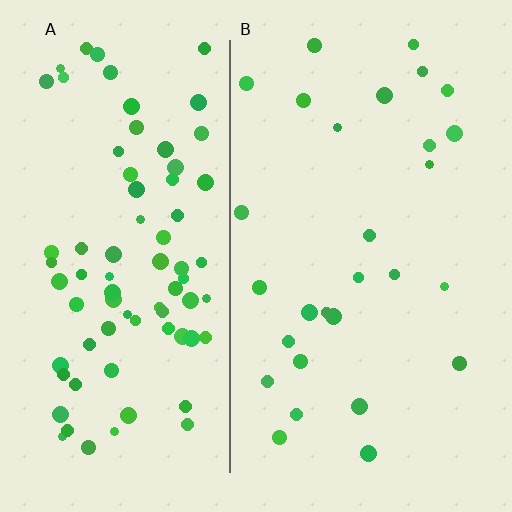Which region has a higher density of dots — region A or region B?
A (the left).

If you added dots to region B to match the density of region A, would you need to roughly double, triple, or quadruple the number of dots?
Approximately triple.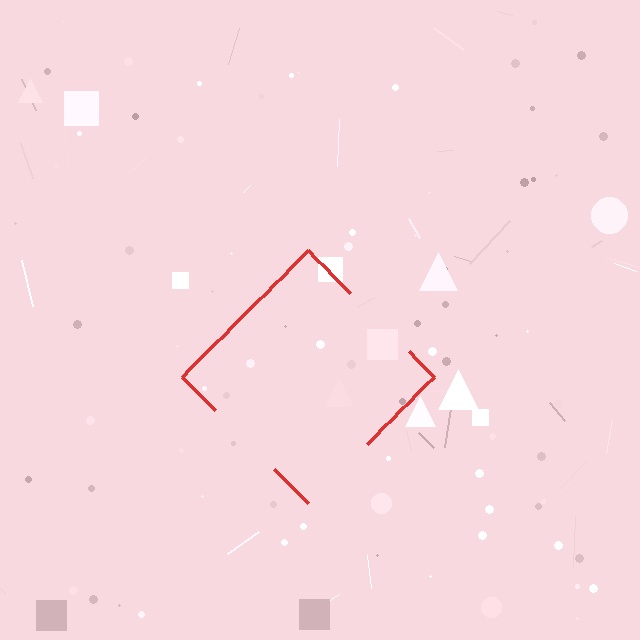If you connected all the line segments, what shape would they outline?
They would outline a diamond.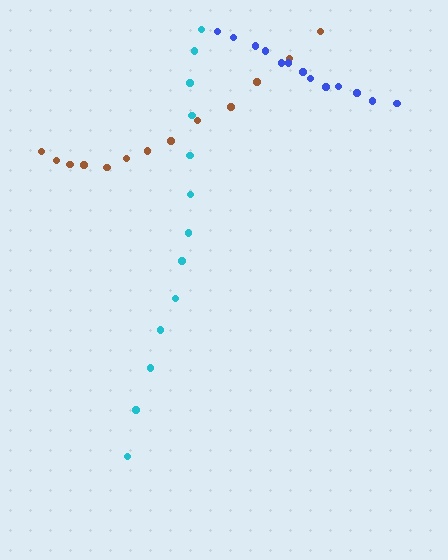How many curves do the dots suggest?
There are 3 distinct paths.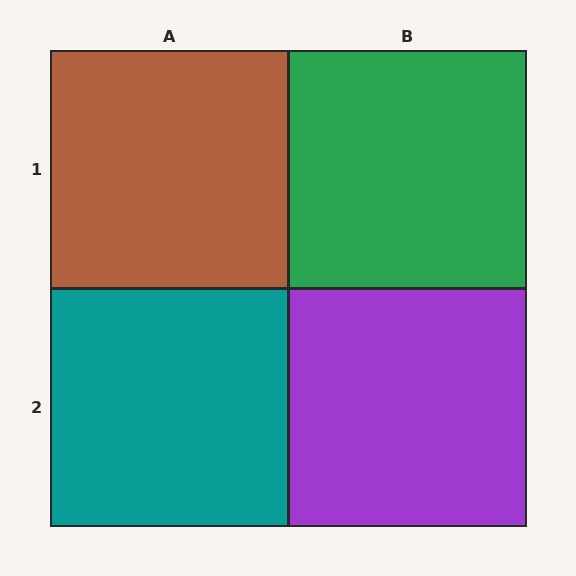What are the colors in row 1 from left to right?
Brown, green.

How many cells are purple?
1 cell is purple.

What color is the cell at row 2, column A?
Teal.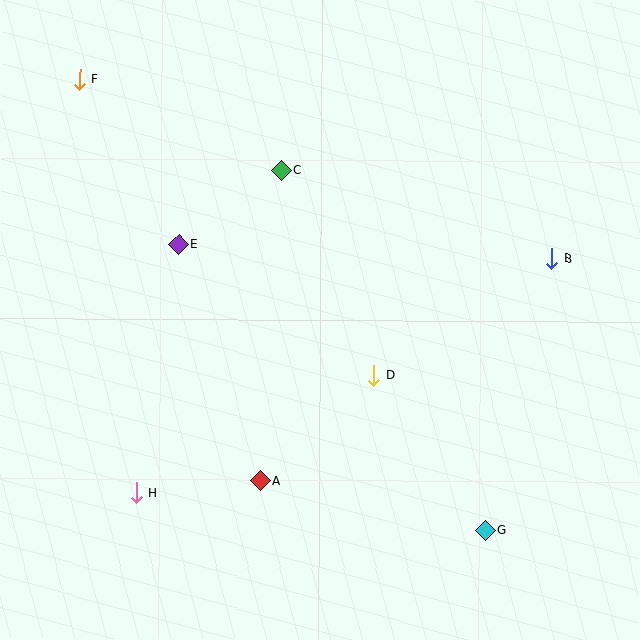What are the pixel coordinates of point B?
Point B is at (552, 259).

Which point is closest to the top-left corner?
Point F is closest to the top-left corner.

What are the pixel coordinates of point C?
Point C is at (281, 170).